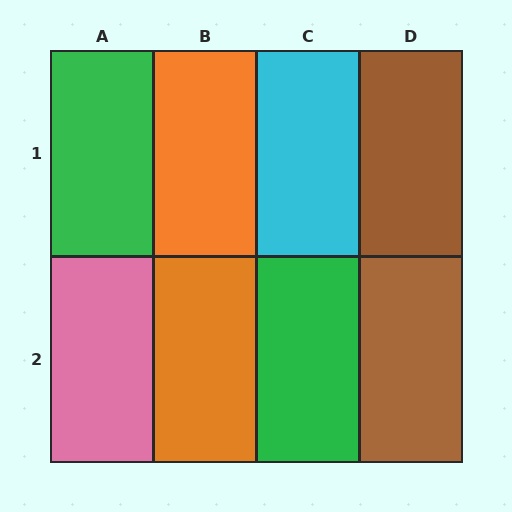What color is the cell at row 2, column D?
Brown.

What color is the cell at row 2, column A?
Pink.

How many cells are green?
2 cells are green.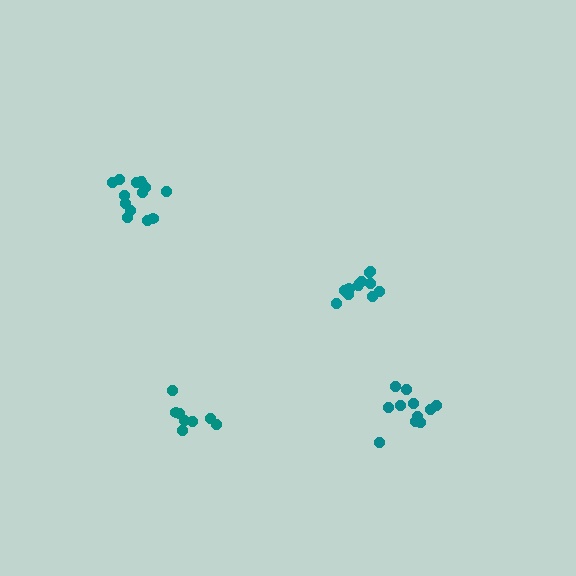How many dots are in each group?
Group 1: 11 dots, Group 2: 11 dots, Group 3: 13 dots, Group 4: 8 dots (43 total).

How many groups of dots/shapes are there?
There are 4 groups.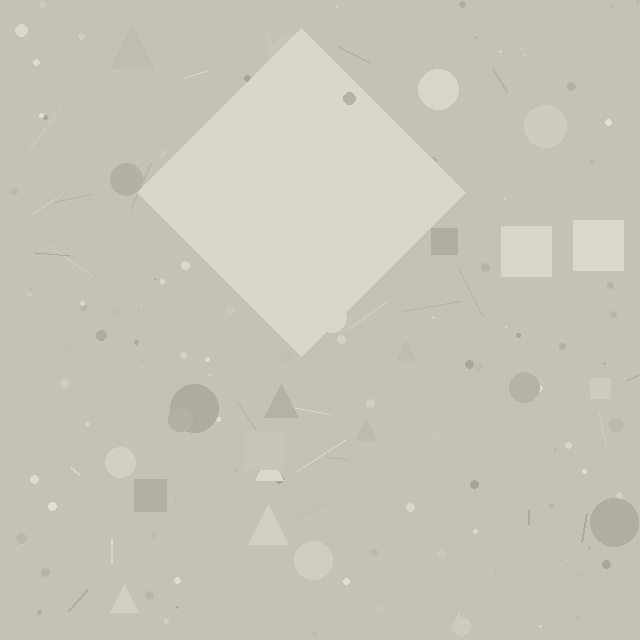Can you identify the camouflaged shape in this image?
The camouflaged shape is a diamond.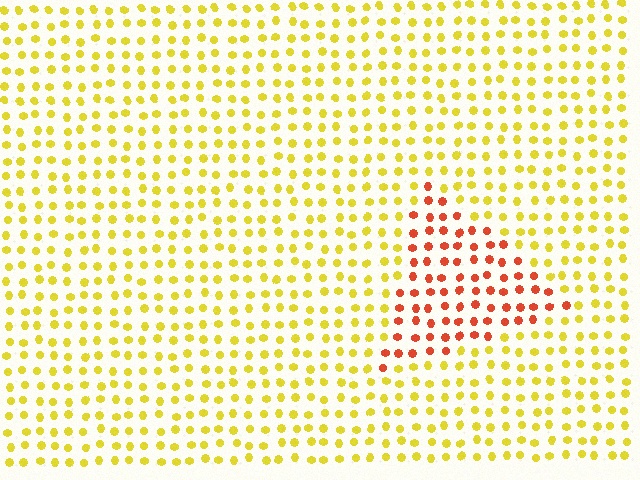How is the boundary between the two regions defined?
The boundary is defined purely by a slight shift in hue (about 50 degrees). Spacing, size, and orientation are identical on both sides.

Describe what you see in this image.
The image is filled with small yellow elements in a uniform arrangement. A triangle-shaped region is visible where the elements are tinted to a slightly different hue, forming a subtle color boundary.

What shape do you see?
I see a triangle.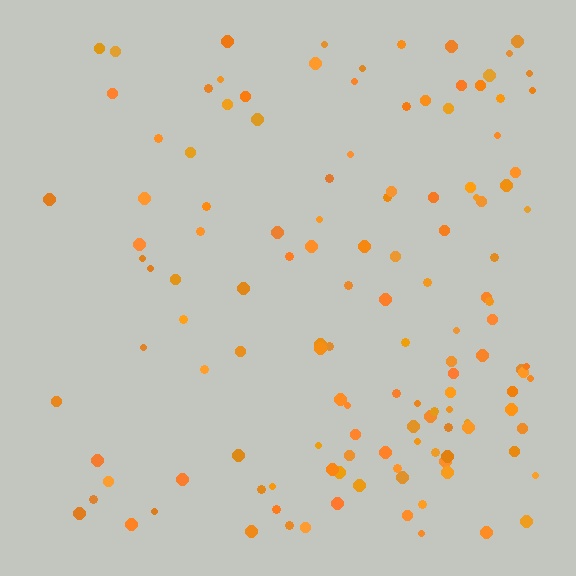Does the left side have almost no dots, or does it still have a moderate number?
Still a moderate number, just noticeably fewer than the right.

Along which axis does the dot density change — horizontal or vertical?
Horizontal.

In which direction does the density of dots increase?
From left to right, with the right side densest.